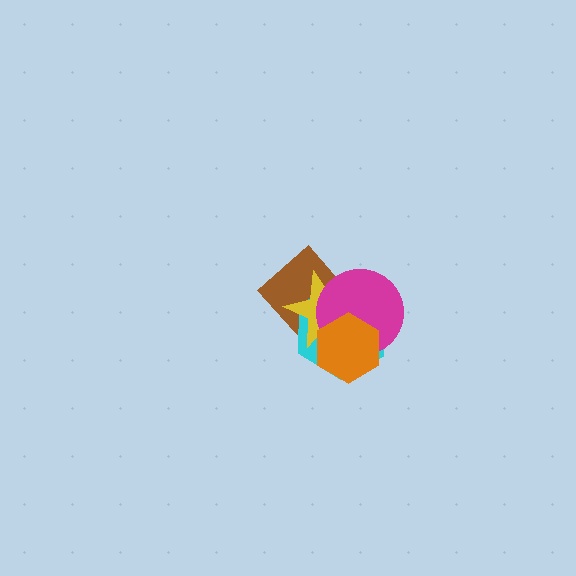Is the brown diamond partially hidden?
Yes, it is partially covered by another shape.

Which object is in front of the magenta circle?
The orange hexagon is in front of the magenta circle.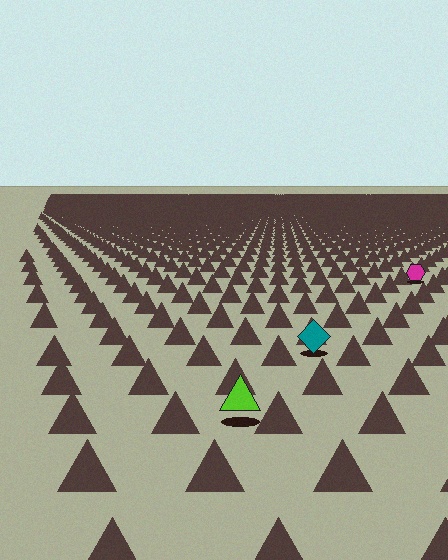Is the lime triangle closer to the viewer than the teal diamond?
Yes. The lime triangle is closer — you can tell from the texture gradient: the ground texture is coarser near it.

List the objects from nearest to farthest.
From nearest to farthest: the lime triangle, the teal diamond, the magenta hexagon.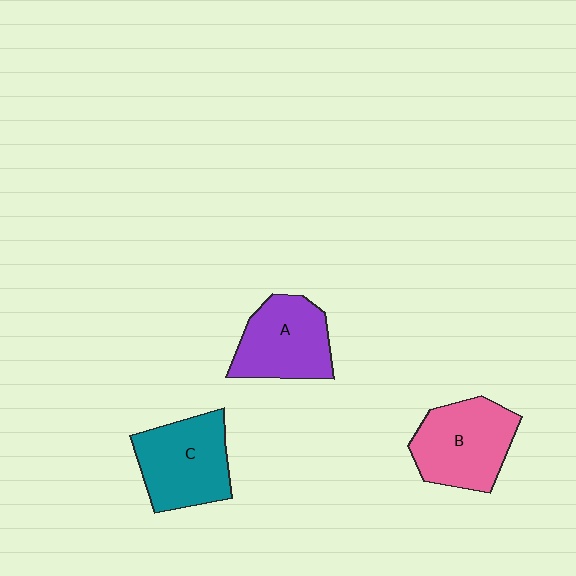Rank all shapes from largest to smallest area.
From largest to smallest: B (pink), C (teal), A (purple).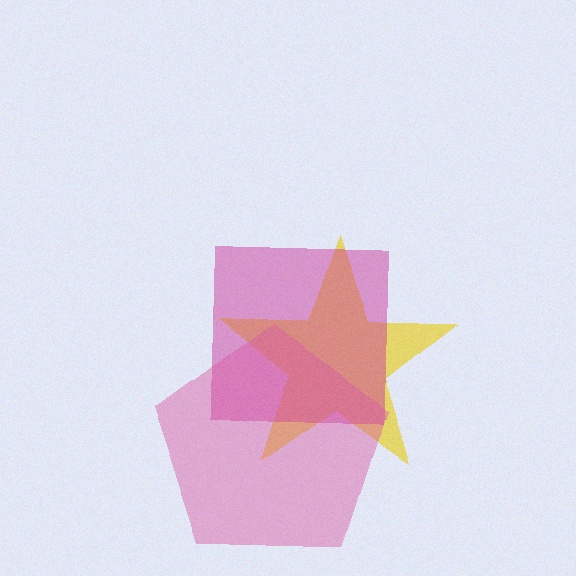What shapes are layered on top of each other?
The layered shapes are: a yellow star, a magenta square, a pink pentagon.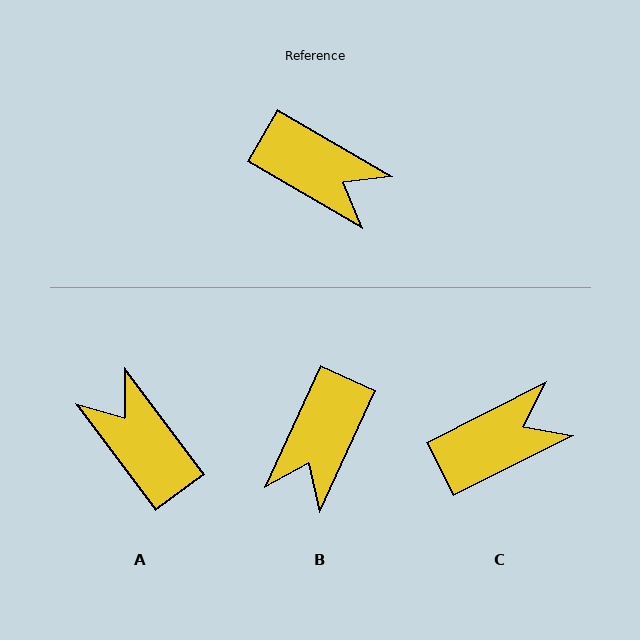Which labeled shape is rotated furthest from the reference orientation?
A, about 157 degrees away.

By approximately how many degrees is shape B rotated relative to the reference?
Approximately 84 degrees clockwise.